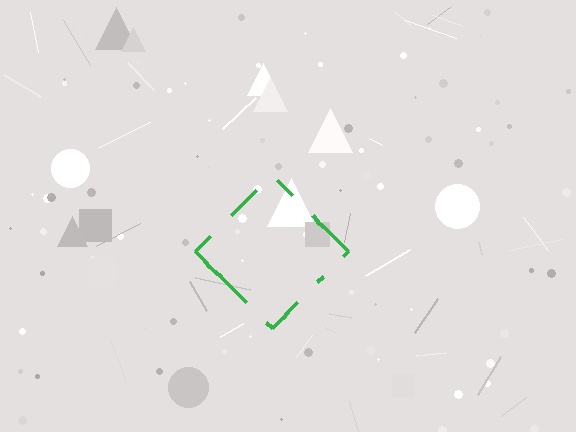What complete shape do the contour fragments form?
The contour fragments form a diamond.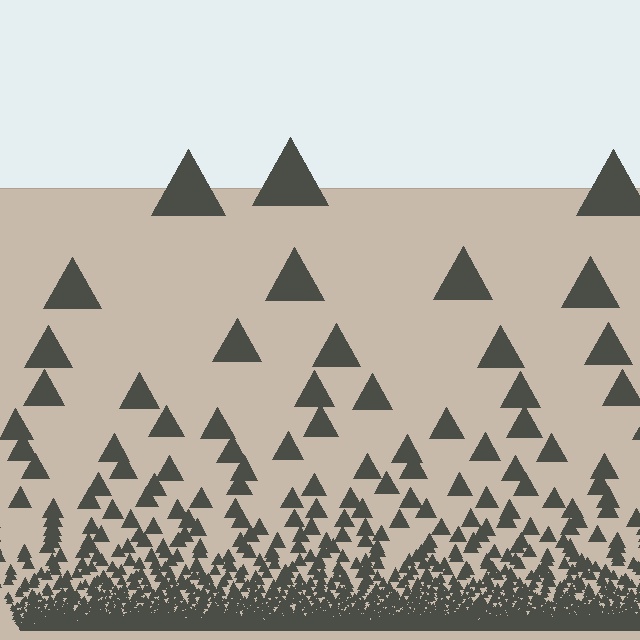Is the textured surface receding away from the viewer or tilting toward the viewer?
The surface appears to tilt toward the viewer. Texture elements get larger and sparser toward the top.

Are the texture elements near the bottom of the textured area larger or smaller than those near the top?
Smaller. The gradient is inverted — elements near the bottom are smaller and denser.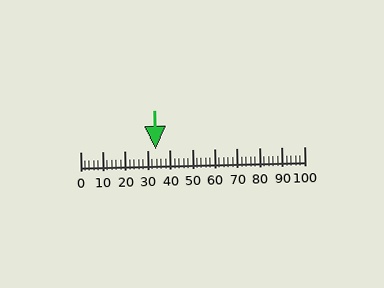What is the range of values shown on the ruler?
The ruler shows values from 0 to 100.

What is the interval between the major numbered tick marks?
The major tick marks are spaced 10 units apart.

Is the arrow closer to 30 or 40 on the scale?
The arrow is closer to 30.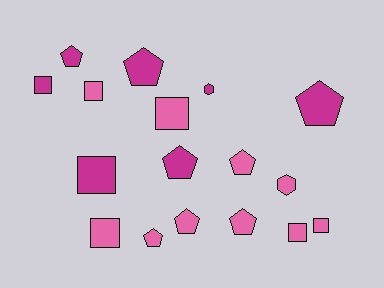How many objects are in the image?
There are 17 objects.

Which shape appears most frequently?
Pentagon, with 8 objects.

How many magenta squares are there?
There are 2 magenta squares.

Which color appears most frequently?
Pink, with 10 objects.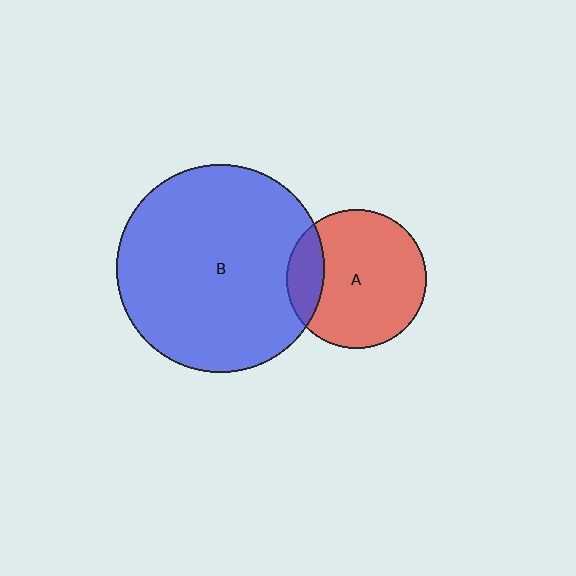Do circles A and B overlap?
Yes.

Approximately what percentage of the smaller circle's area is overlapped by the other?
Approximately 20%.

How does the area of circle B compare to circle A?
Approximately 2.2 times.